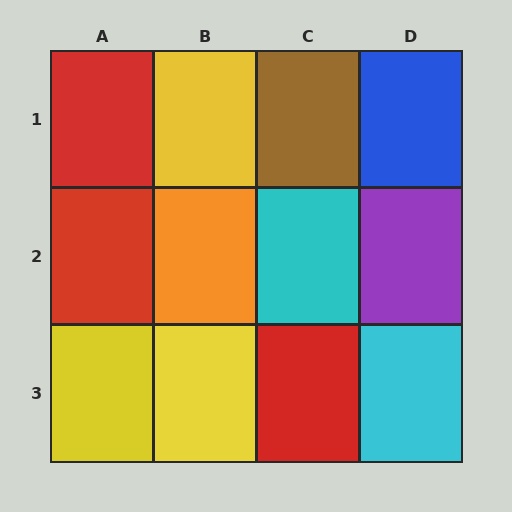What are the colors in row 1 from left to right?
Red, yellow, brown, blue.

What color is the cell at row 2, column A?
Red.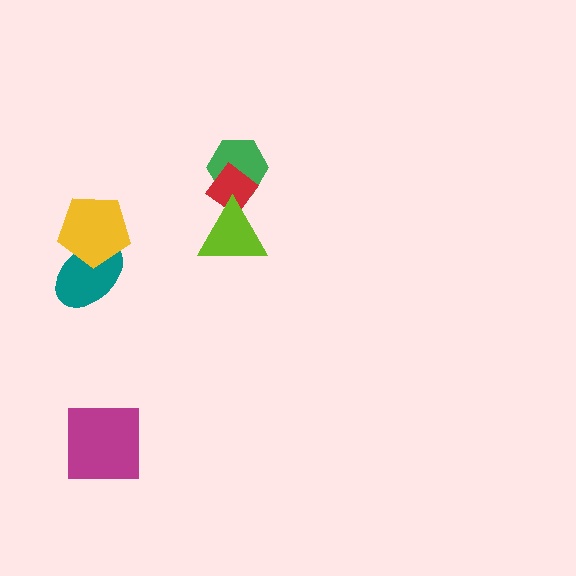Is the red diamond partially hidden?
Yes, it is partially covered by another shape.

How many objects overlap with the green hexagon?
1 object overlaps with the green hexagon.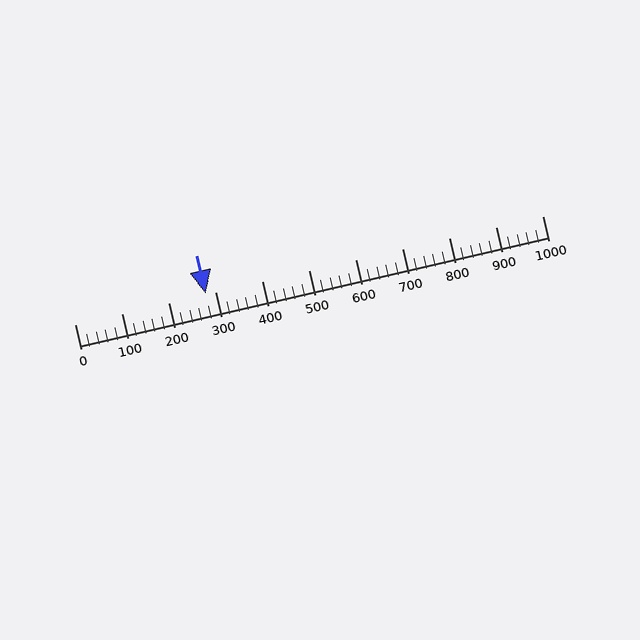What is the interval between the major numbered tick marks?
The major tick marks are spaced 100 units apart.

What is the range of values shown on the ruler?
The ruler shows values from 0 to 1000.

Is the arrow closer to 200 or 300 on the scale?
The arrow is closer to 300.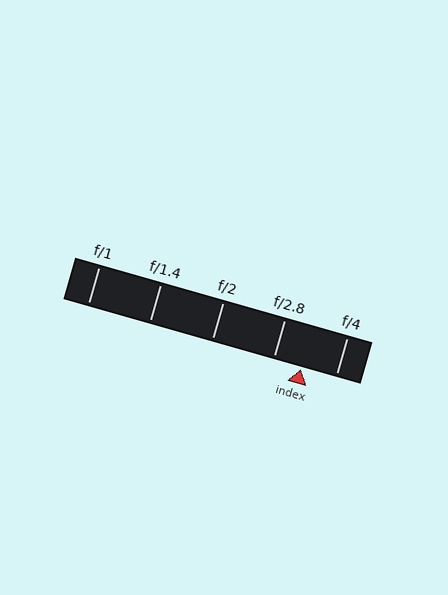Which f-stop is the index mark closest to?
The index mark is closest to f/2.8.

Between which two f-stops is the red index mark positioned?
The index mark is between f/2.8 and f/4.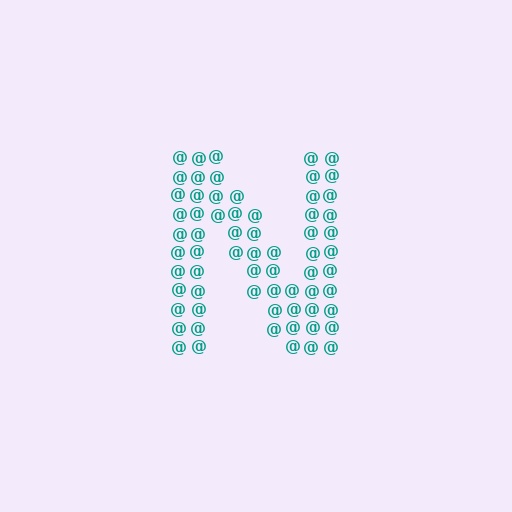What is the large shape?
The large shape is the letter N.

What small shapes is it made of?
It is made of small at signs.